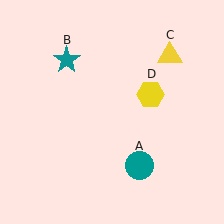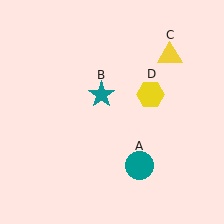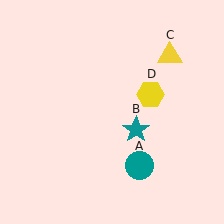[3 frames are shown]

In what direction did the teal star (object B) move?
The teal star (object B) moved down and to the right.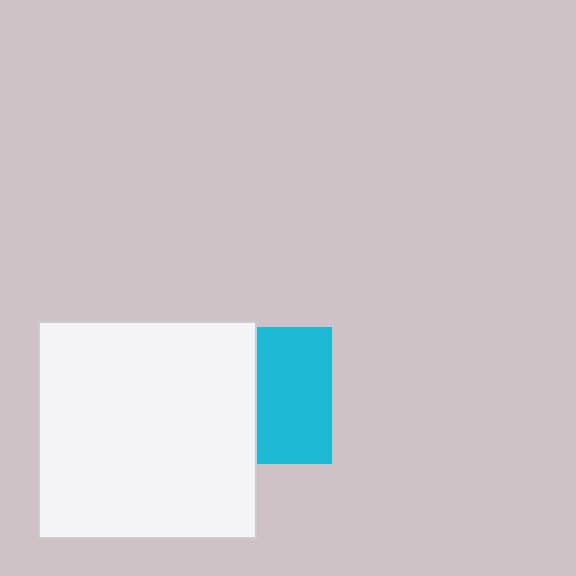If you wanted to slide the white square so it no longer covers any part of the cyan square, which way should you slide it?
Slide it left — that is the most direct way to separate the two shapes.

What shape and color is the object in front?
The object in front is a white square.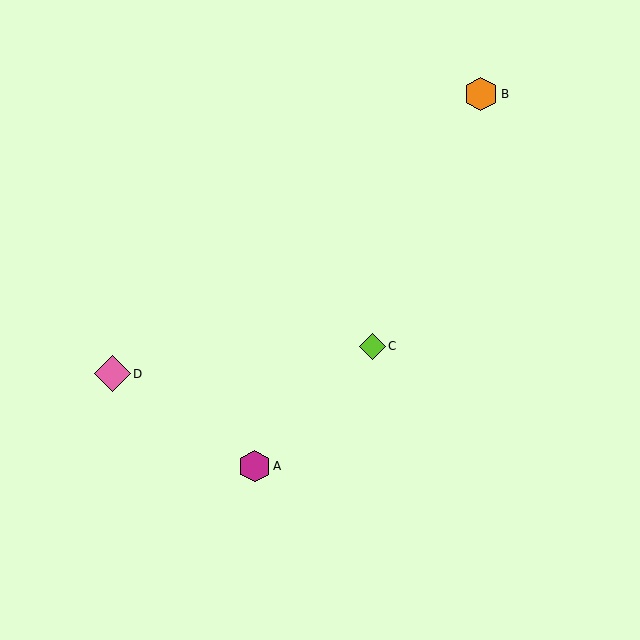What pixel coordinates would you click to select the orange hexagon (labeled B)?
Click at (481, 94) to select the orange hexagon B.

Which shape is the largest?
The pink diamond (labeled D) is the largest.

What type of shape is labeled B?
Shape B is an orange hexagon.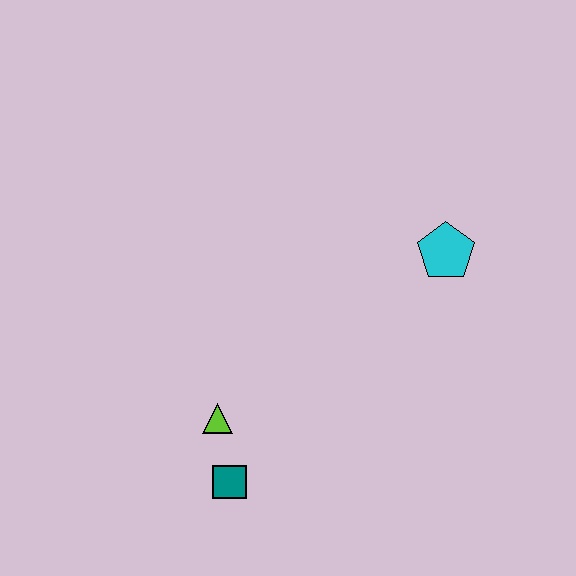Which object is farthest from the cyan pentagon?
The teal square is farthest from the cyan pentagon.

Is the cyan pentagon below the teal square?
No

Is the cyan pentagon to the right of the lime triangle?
Yes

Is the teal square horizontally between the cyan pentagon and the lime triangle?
Yes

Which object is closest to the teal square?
The lime triangle is closest to the teal square.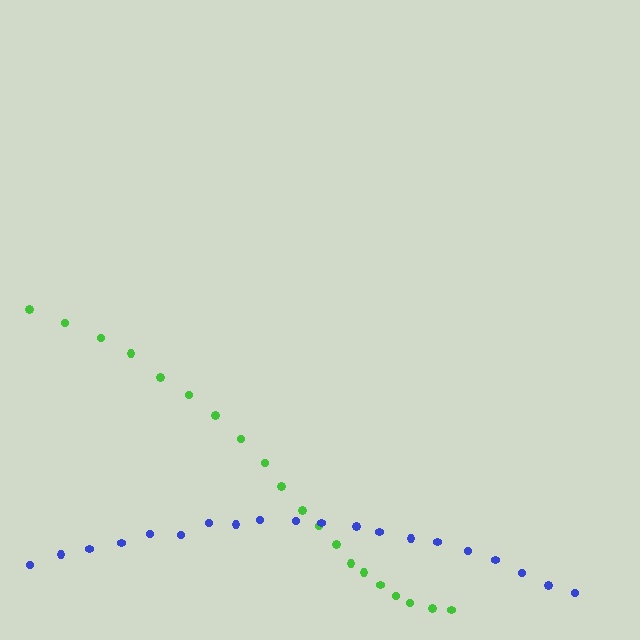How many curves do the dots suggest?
There are 2 distinct paths.